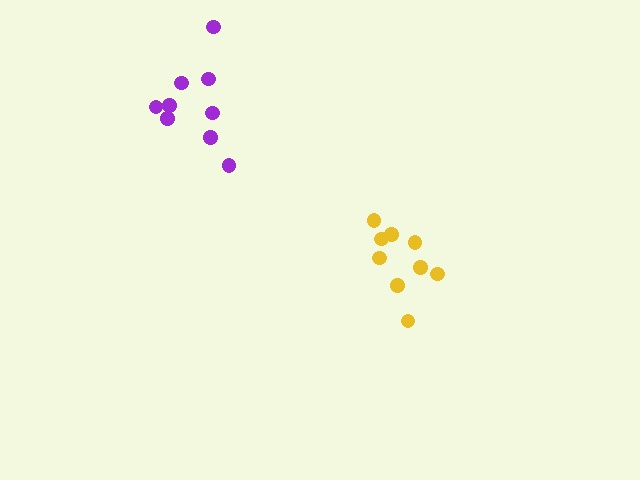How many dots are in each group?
Group 1: 9 dots, Group 2: 9 dots (18 total).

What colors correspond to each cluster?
The clusters are colored: purple, yellow.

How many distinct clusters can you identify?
There are 2 distinct clusters.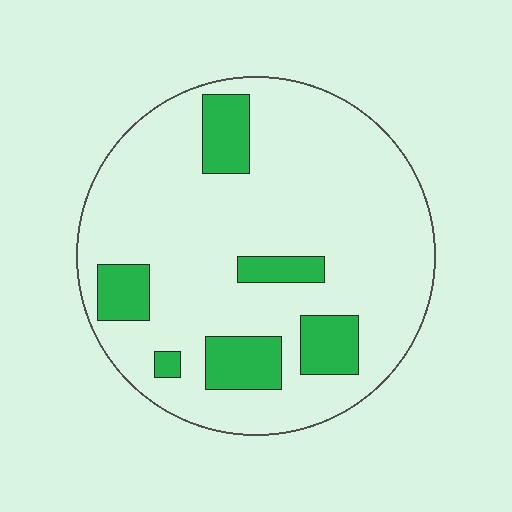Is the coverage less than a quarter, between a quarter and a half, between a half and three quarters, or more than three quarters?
Less than a quarter.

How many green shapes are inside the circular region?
6.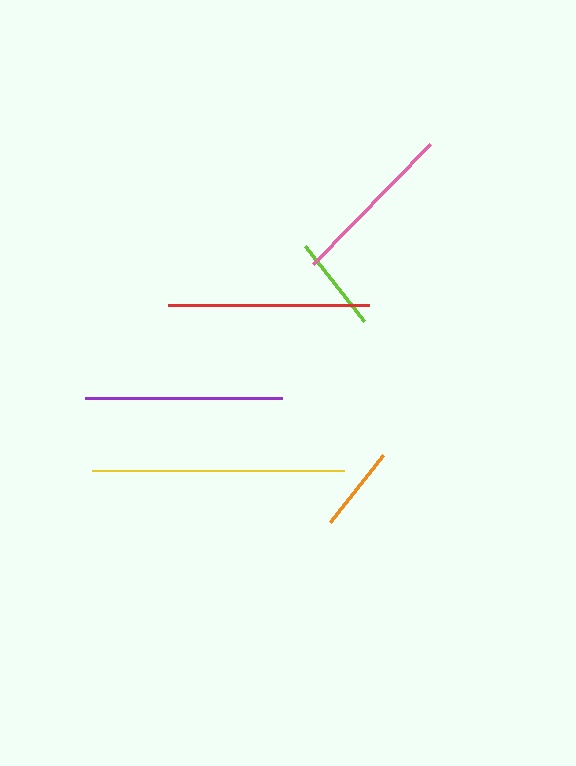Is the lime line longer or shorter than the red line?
The red line is longer than the lime line.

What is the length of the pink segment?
The pink segment is approximately 167 pixels long.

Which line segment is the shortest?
The orange line is the shortest at approximately 86 pixels.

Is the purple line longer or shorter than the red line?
The red line is longer than the purple line.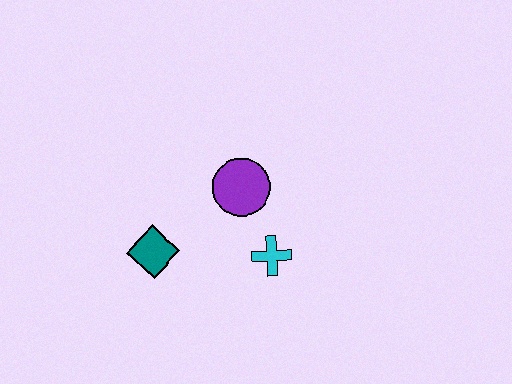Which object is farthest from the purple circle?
The teal diamond is farthest from the purple circle.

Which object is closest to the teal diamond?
The purple circle is closest to the teal diamond.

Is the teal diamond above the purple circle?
No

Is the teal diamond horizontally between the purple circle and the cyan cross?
No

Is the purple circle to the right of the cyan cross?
No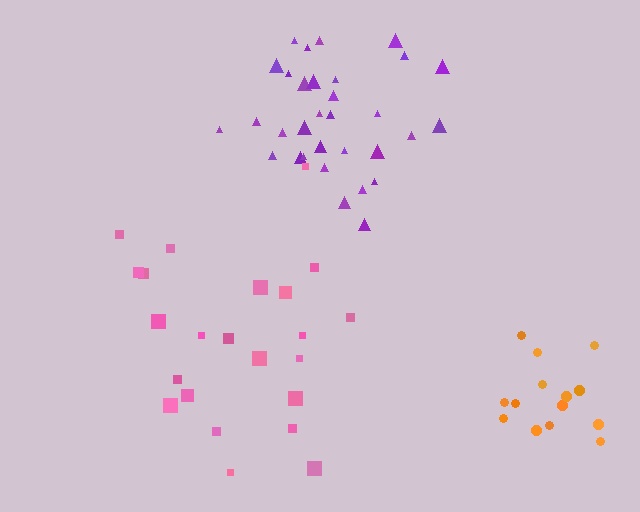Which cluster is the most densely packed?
Orange.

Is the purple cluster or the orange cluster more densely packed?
Orange.